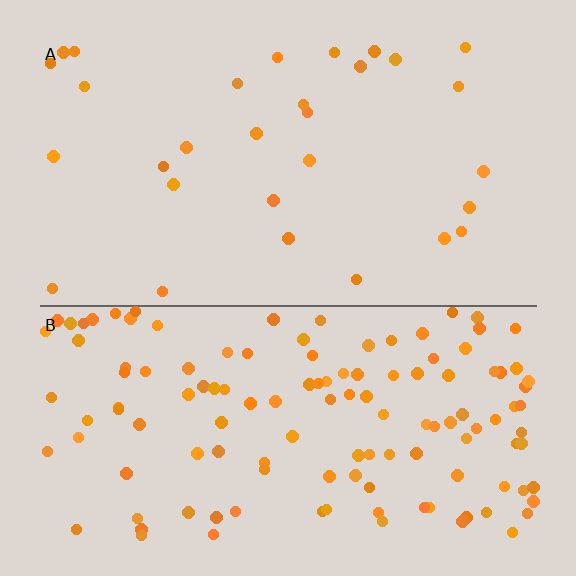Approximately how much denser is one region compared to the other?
Approximately 4.4× — region B over region A.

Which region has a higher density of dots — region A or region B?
B (the bottom).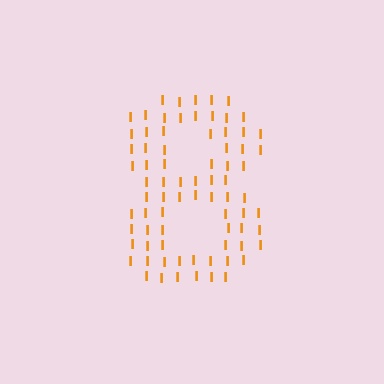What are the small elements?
The small elements are letter I's.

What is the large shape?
The large shape is the digit 8.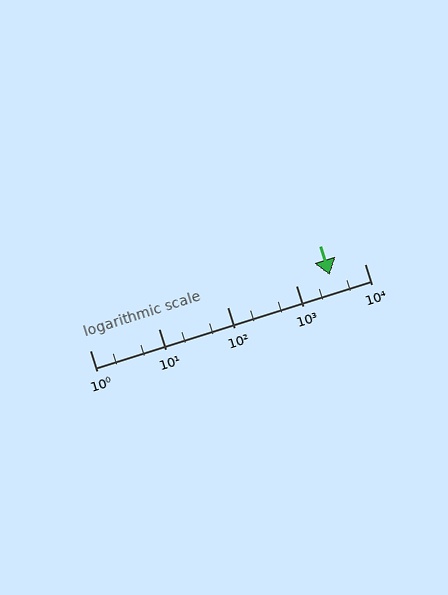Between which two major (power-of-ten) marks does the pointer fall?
The pointer is between 1000 and 10000.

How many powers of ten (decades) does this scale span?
The scale spans 4 decades, from 1 to 10000.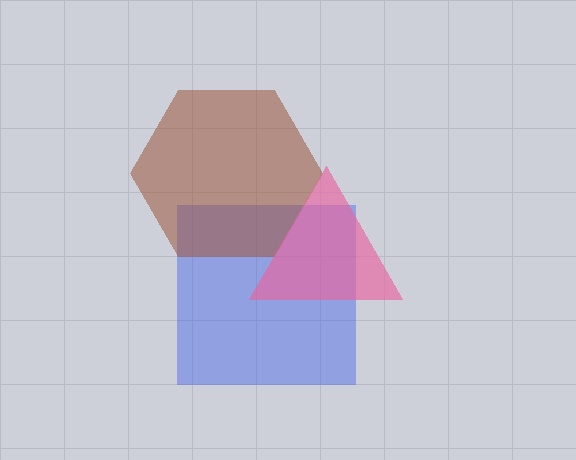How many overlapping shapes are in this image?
There are 3 overlapping shapes in the image.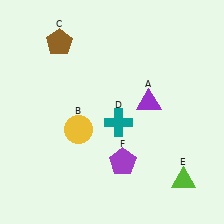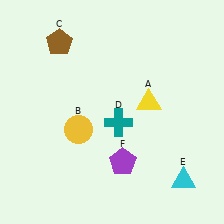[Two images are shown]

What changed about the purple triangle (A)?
In Image 1, A is purple. In Image 2, it changed to yellow.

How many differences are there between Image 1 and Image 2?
There are 2 differences between the two images.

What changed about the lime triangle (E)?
In Image 1, E is lime. In Image 2, it changed to cyan.